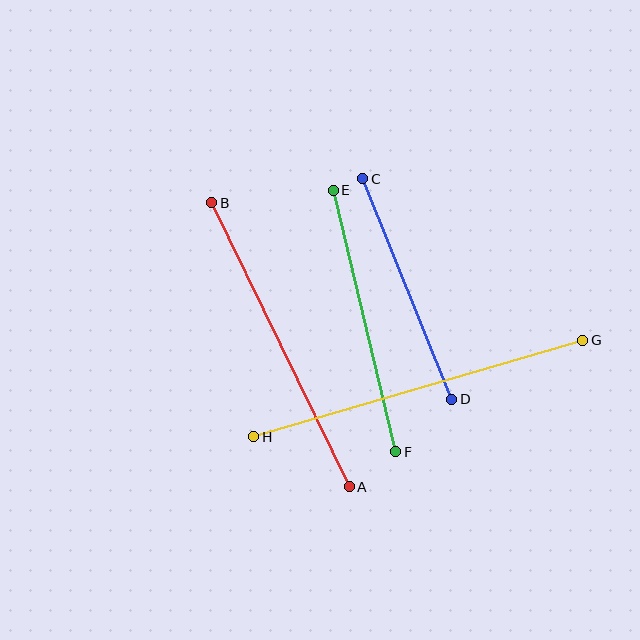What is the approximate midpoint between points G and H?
The midpoint is at approximately (418, 389) pixels.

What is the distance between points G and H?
The distance is approximately 343 pixels.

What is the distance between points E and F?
The distance is approximately 269 pixels.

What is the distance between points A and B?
The distance is approximately 316 pixels.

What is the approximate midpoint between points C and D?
The midpoint is at approximately (407, 289) pixels.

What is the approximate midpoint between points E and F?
The midpoint is at approximately (364, 321) pixels.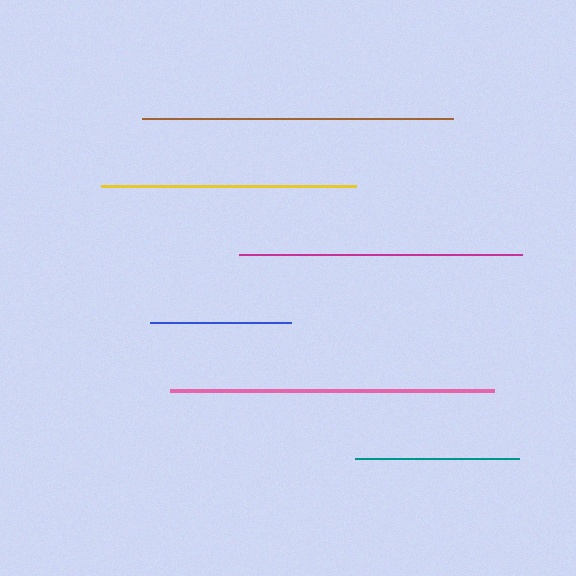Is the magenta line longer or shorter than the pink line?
The pink line is longer than the magenta line.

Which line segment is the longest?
The pink line is the longest at approximately 323 pixels.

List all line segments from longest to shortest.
From longest to shortest: pink, brown, magenta, yellow, teal, blue.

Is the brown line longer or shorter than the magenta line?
The brown line is longer than the magenta line.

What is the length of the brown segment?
The brown segment is approximately 311 pixels long.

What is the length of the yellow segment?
The yellow segment is approximately 255 pixels long.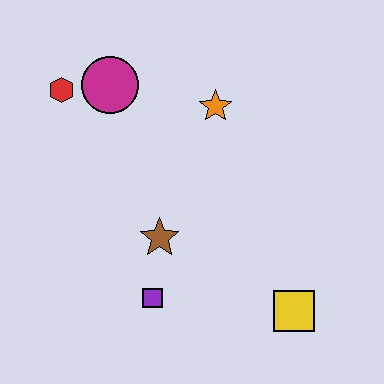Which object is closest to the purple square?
The brown star is closest to the purple square.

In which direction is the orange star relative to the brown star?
The orange star is above the brown star.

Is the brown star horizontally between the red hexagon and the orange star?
Yes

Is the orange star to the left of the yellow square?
Yes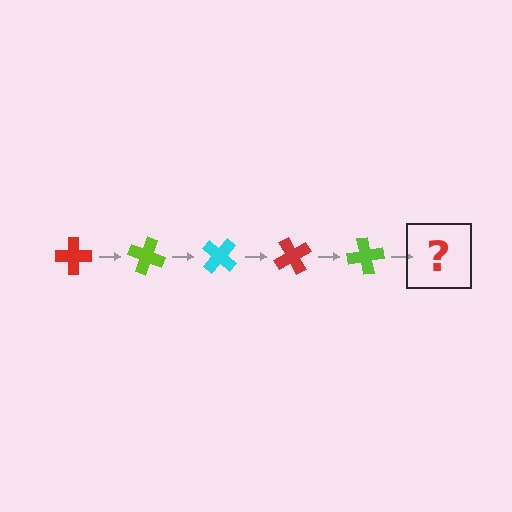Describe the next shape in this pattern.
It should be a cyan cross, rotated 100 degrees from the start.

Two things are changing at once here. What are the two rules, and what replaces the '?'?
The two rules are that it rotates 20 degrees each step and the color cycles through red, lime, and cyan. The '?' should be a cyan cross, rotated 100 degrees from the start.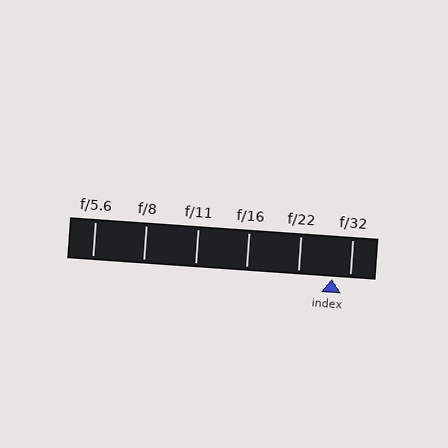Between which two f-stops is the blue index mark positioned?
The index mark is between f/22 and f/32.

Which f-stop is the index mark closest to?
The index mark is closest to f/32.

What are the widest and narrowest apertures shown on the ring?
The widest aperture shown is f/5.6 and the narrowest is f/32.